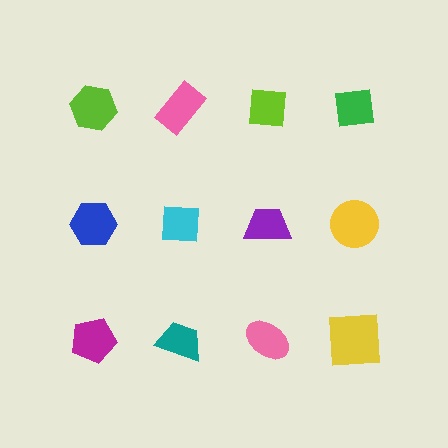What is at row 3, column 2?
A teal trapezoid.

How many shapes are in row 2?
4 shapes.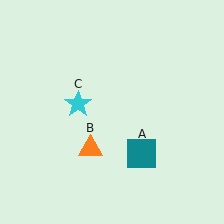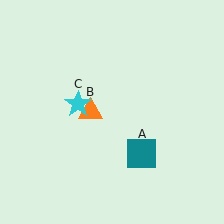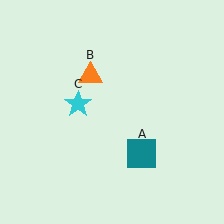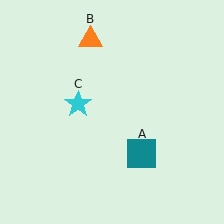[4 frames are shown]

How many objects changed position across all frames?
1 object changed position: orange triangle (object B).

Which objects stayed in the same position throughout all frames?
Teal square (object A) and cyan star (object C) remained stationary.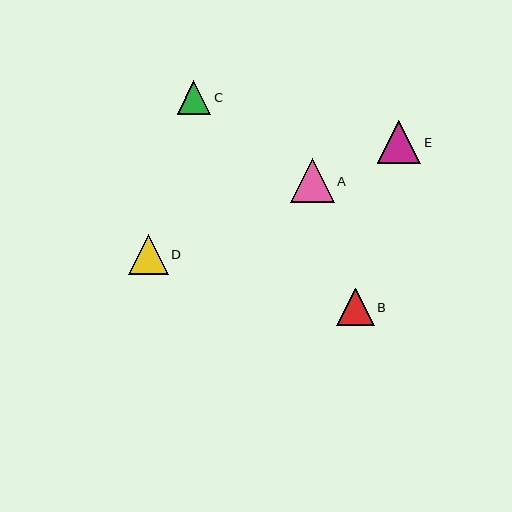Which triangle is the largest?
Triangle A is the largest with a size of approximately 44 pixels.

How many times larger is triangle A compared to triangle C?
Triangle A is approximately 1.3 times the size of triangle C.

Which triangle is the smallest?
Triangle C is the smallest with a size of approximately 34 pixels.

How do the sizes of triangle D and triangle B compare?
Triangle D and triangle B are approximately the same size.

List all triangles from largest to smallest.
From largest to smallest: A, E, D, B, C.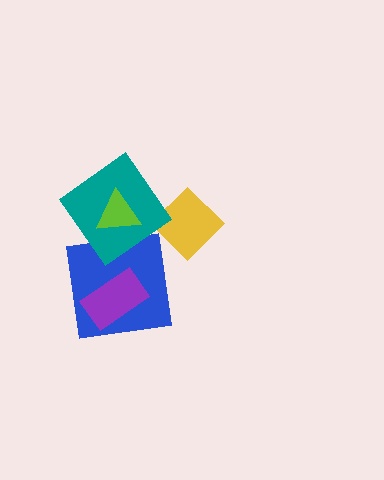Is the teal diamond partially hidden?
Yes, it is partially covered by another shape.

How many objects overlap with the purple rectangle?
1 object overlaps with the purple rectangle.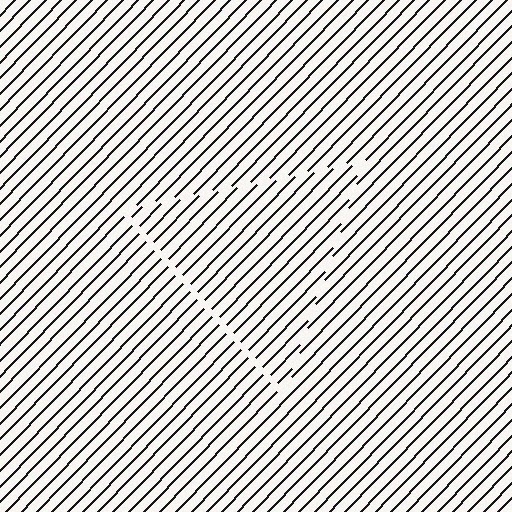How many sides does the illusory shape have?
3 sides — the line-ends trace a triangle.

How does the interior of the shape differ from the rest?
The interior of the shape contains the same grating, shifted by half a period — the contour is defined by the phase discontinuity where line-ends from the inner and outer gratings abut.